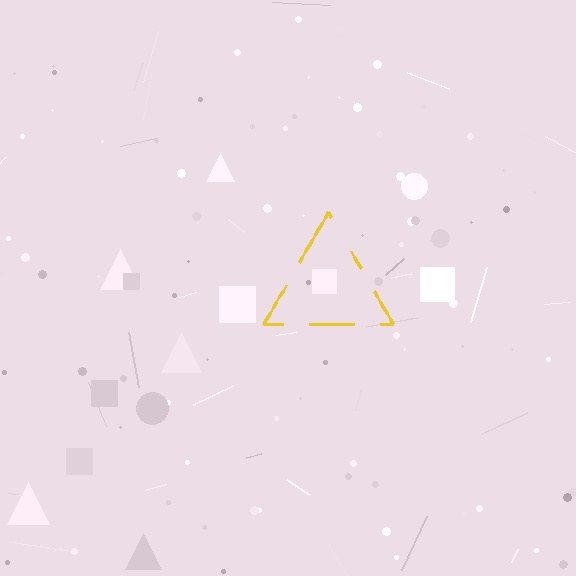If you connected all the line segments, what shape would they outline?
They would outline a triangle.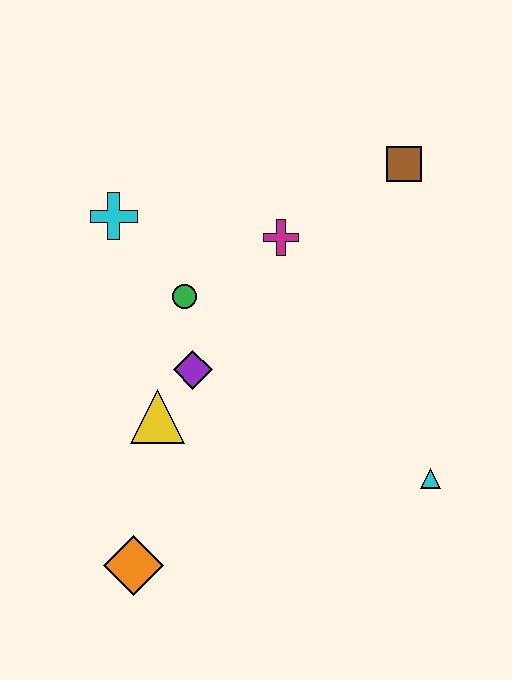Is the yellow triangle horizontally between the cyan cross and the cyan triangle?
Yes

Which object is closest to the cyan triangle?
The purple diamond is closest to the cyan triangle.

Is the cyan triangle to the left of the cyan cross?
No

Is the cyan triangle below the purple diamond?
Yes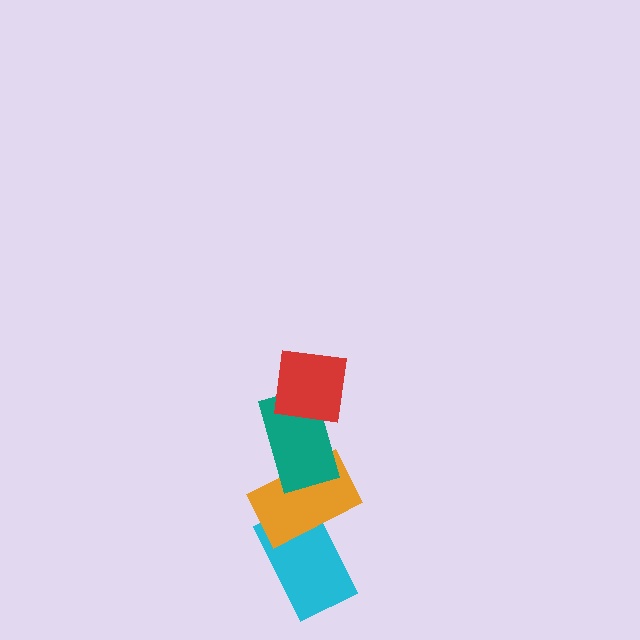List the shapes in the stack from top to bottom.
From top to bottom: the red square, the teal rectangle, the orange rectangle, the cyan rectangle.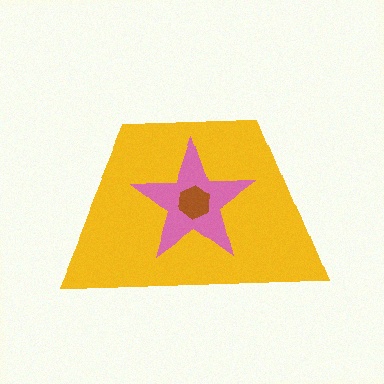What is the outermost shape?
The yellow trapezoid.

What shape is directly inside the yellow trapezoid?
The pink star.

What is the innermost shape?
The brown hexagon.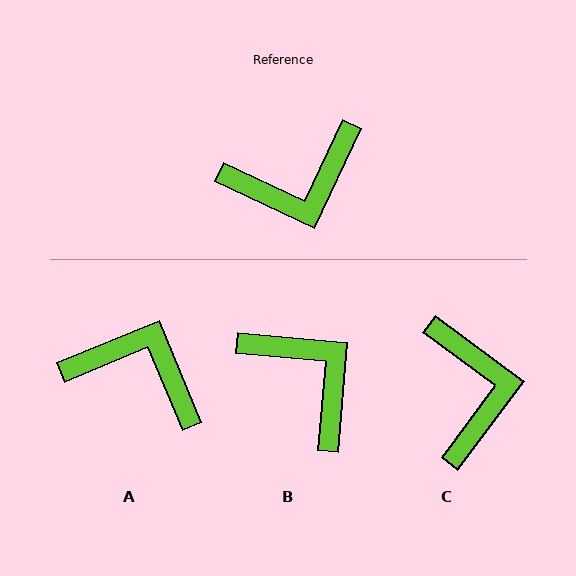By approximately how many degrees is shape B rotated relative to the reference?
Approximately 110 degrees counter-clockwise.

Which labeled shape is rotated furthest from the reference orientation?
A, about 138 degrees away.